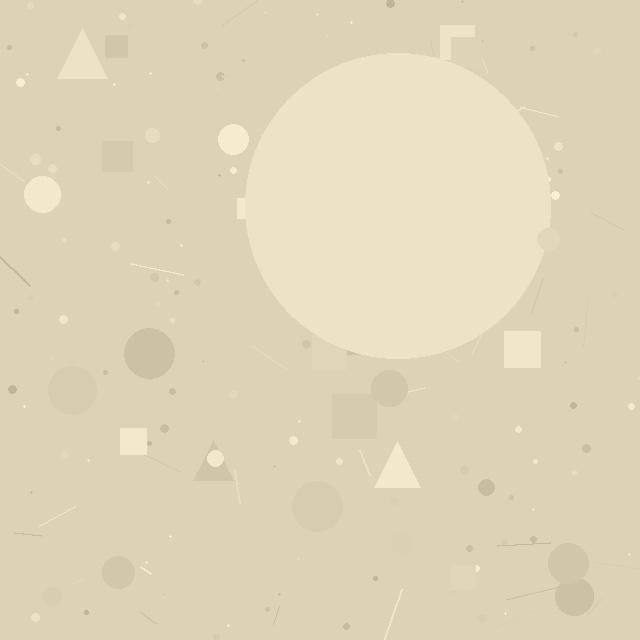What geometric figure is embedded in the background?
A circle is embedded in the background.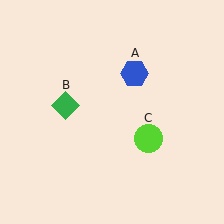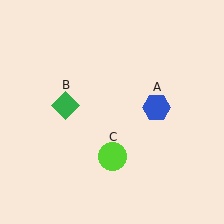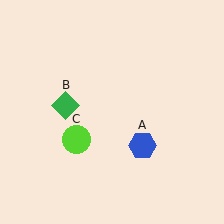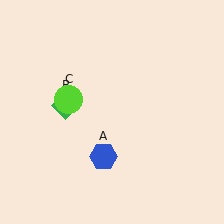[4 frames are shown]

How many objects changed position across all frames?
2 objects changed position: blue hexagon (object A), lime circle (object C).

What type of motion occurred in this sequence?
The blue hexagon (object A), lime circle (object C) rotated clockwise around the center of the scene.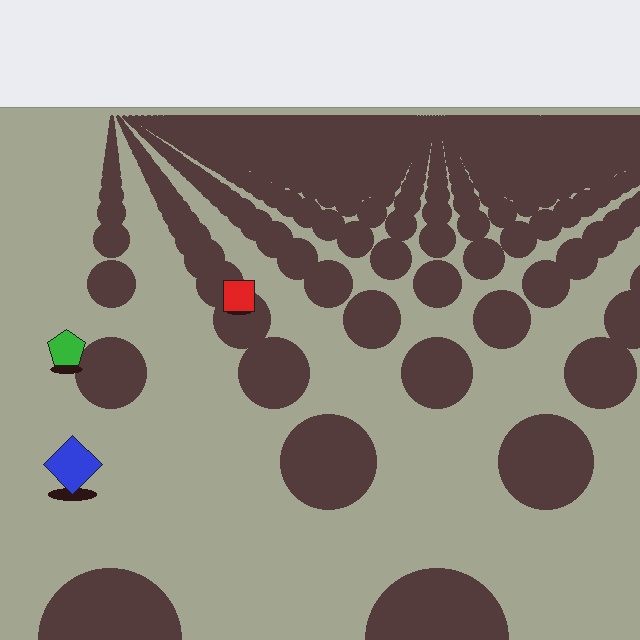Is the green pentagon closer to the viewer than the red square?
Yes. The green pentagon is closer — you can tell from the texture gradient: the ground texture is coarser near it.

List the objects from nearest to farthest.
From nearest to farthest: the blue diamond, the green pentagon, the red square.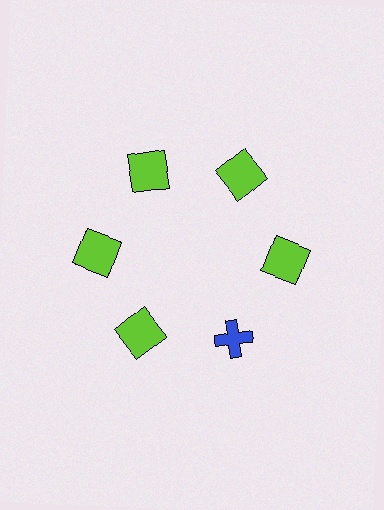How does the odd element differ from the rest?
It differs in both color (blue instead of lime) and shape (cross instead of square).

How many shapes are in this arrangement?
There are 6 shapes arranged in a ring pattern.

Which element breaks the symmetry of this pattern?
The blue cross at roughly the 5 o'clock position breaks the symmetry. All other shapes are lime squares.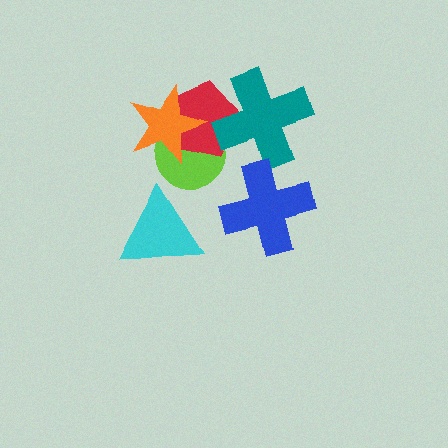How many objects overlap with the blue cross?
0 objects overlap with the blue cross.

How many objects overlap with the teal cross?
1 object overlaps with the teal cross.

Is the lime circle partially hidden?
Yes, it is partially covered by another shape.